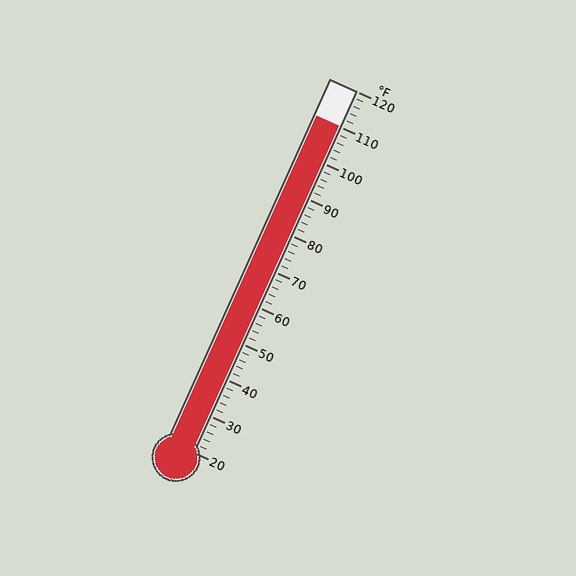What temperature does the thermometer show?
The thermometer shows approximately 110°F.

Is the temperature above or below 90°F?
The temperature is above 90°F.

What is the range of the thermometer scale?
The thermometer scale ranges from 20°F to 120°F.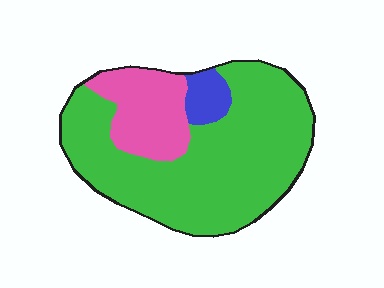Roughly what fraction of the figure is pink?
Pink takes up about one fifth (1/5) of the figure.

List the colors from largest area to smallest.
From largest to smallest: green, pink, blue.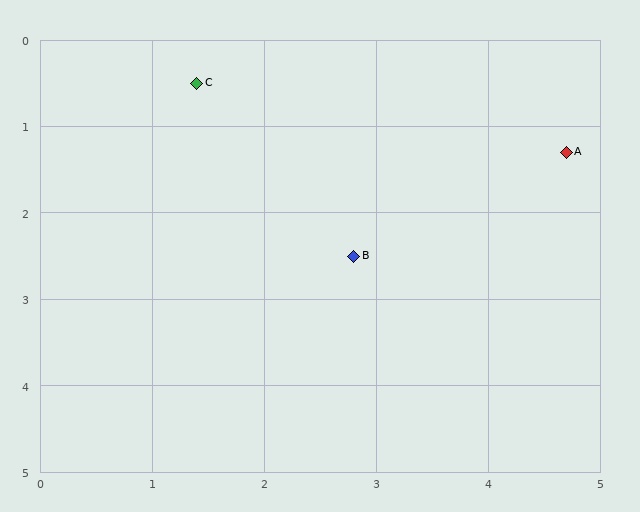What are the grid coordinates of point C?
Point C is at approximately (1.4, 0.5).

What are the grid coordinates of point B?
Point B is at approximately (2.8, 2.5).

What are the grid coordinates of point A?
Point A is at approximately (4.7, 1.3).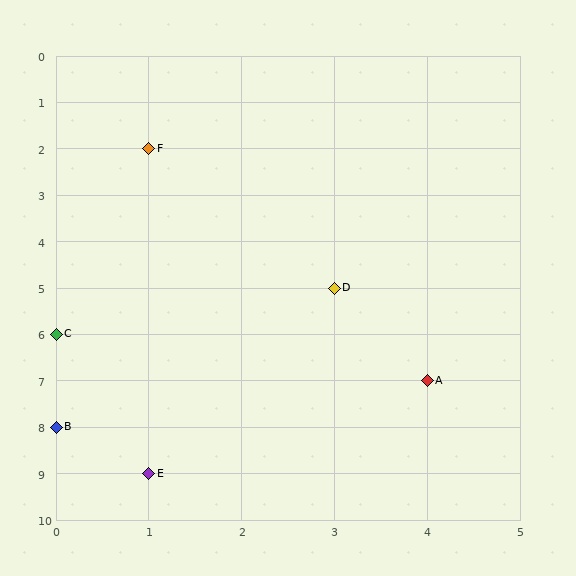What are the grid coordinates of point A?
Point A is at grid coordinates (4, 7).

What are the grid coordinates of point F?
Point F is at grid coordinates (1, 2).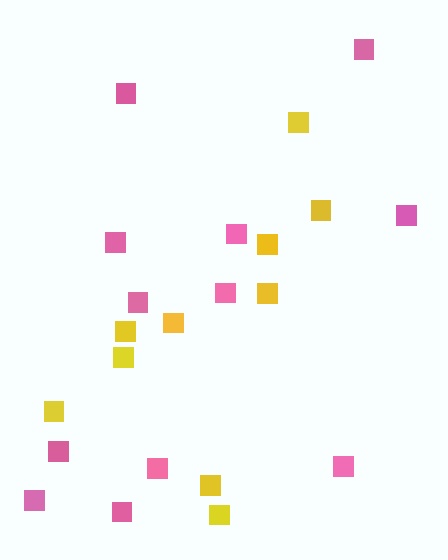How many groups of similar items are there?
There are 2 groups: one group of pink squares (12) and one group of yellow squares (10).